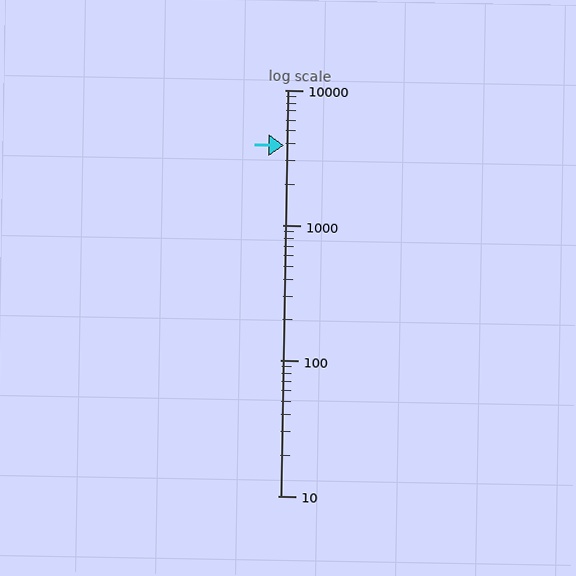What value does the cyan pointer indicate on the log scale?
The pointer indicates approximately 3900.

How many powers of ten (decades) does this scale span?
The scale spans 3 decades, from 10 to 10000.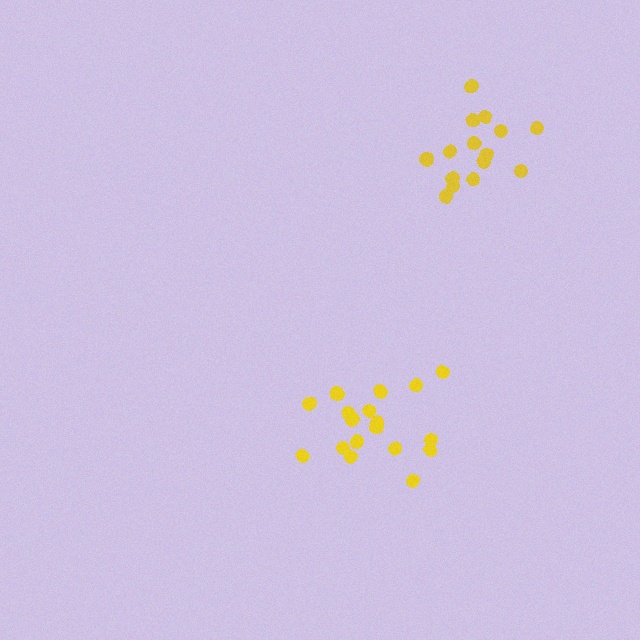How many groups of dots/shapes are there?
There are 2 groups.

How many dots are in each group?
Group 1: 18 dots, Group 2: 15 dots (33 total).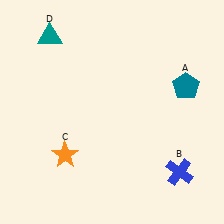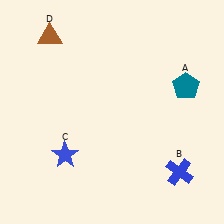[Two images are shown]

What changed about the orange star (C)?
In Image 1, C is orange. In Image 2, it changed to blue.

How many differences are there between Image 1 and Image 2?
There are 2 differences between the two images.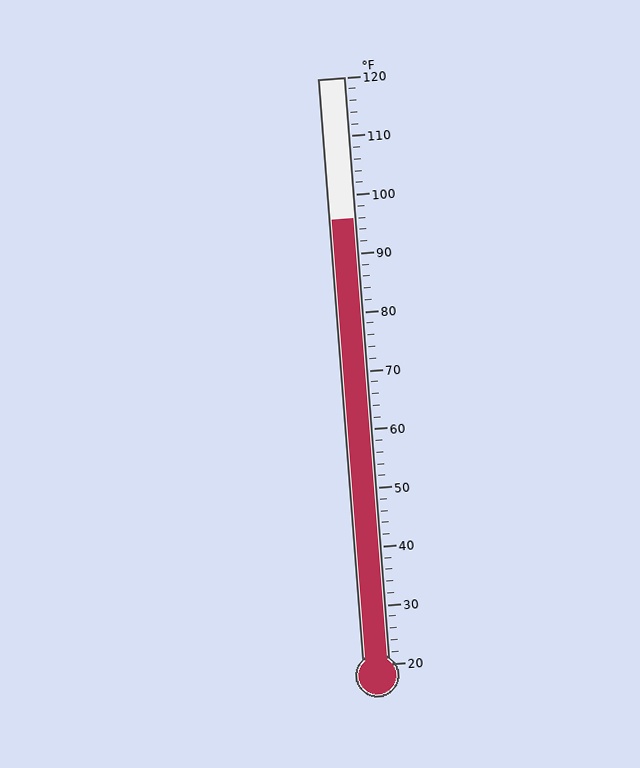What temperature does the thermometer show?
The thermometer shows approximately 96°F.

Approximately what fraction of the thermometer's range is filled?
The thermometer is filled to approximately 75% of its range.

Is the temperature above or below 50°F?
The temperature is above 50°F.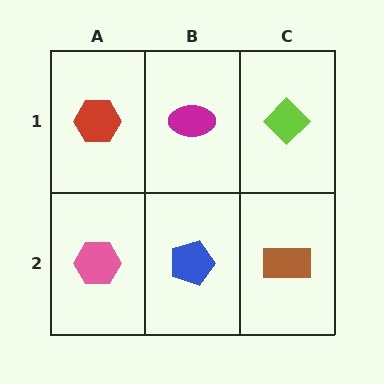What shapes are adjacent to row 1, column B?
A blue pentagon (row 2, column B), a red hexagon (row 1, column A), a lime diamond (row 1, column C).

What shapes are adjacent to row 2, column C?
A lime diamond (row 1, column C), a blue pentagon (row 2, column B).